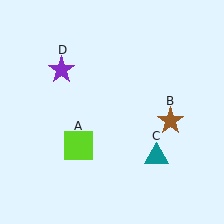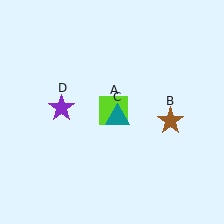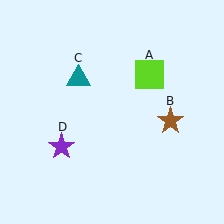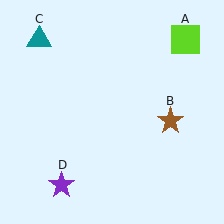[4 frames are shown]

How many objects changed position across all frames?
3 objects changed position: lime square (object A), teal triangle (object C), purple star (object D).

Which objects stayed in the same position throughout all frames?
Brown star (object B) remained stationary.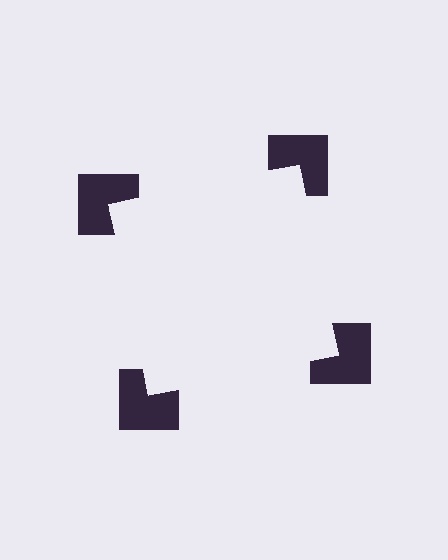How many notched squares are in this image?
There are 4 — one at each vertex of the illusory square.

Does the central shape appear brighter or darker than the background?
It typically appears slightly brighter than the background, even though no actual brightness change is drawn.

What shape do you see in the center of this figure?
An illusory square — its edges are inferred from the aligned wedge cuts in the notched squares, not physically drawn.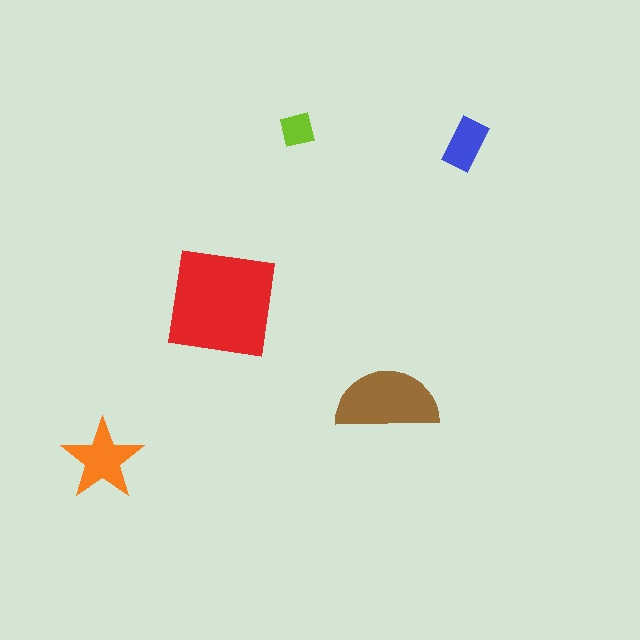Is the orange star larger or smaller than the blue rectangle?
Larger.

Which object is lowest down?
The orange star is bottommost.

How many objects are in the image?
There are 5 objects in the image.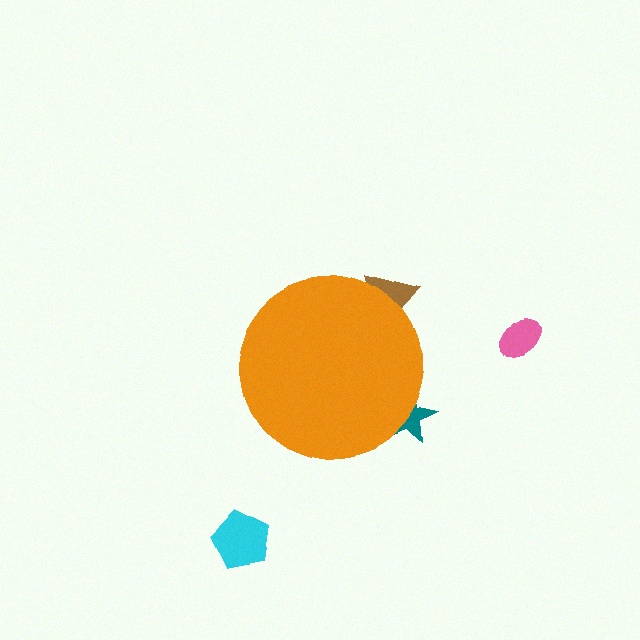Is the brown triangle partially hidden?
Yes, the brown triangle is partially hidden behind the orange circle.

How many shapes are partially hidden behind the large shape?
2 shapes are partially hidden.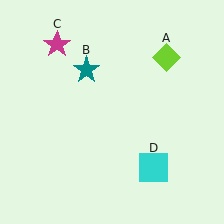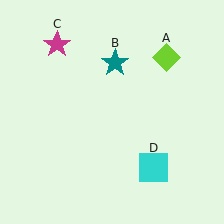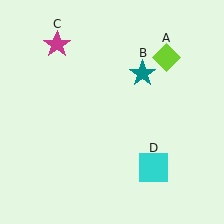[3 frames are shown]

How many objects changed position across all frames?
1 object changed position: teal star (object B).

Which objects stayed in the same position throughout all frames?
Lime diamond (object A) and magenta star (object C) and cyan square (object D) remained stationary.